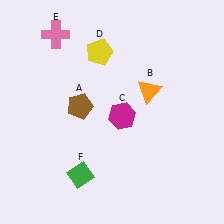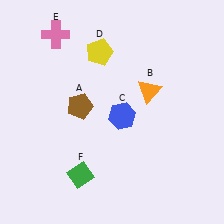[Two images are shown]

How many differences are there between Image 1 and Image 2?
There is 1 difference between the two images.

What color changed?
The hexagon (C) changed from magenta in Image 1 to blue in Image 2.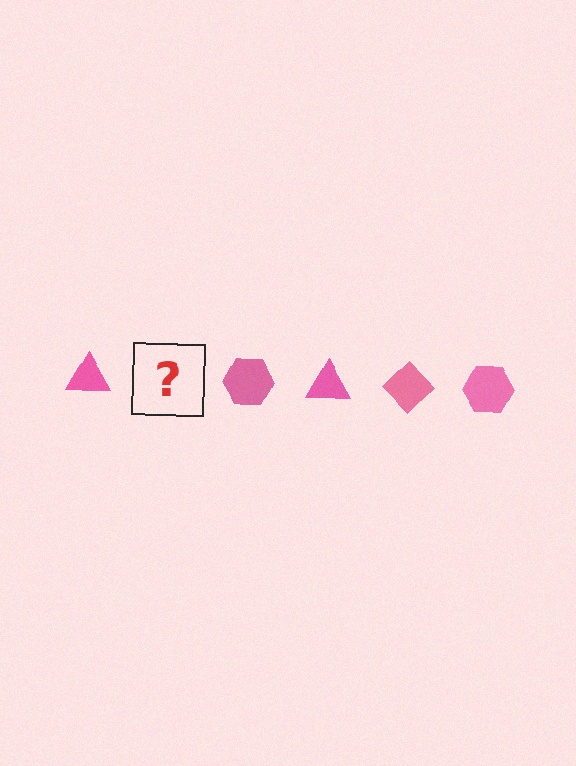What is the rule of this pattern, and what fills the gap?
The rule is that the pattern cycles through triangle, diamond, hexagon shapes in pink. The gap should be filled with a pink diamond.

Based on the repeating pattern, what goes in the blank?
The blank should be a pink diamond.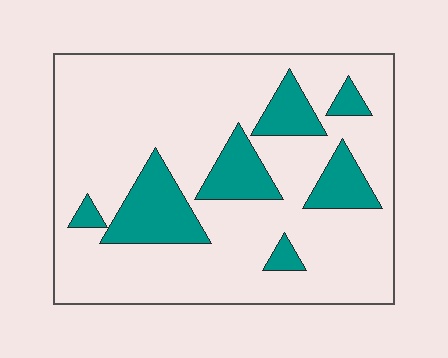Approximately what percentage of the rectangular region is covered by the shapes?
Approximately 20%.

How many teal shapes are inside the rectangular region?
7.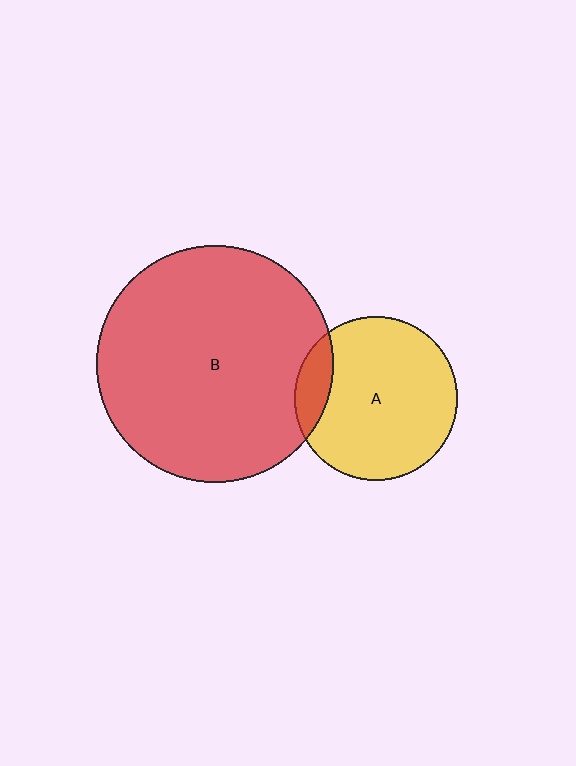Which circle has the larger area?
Circle B (red).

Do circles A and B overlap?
Yes.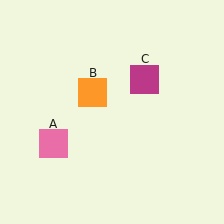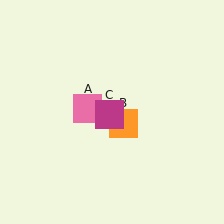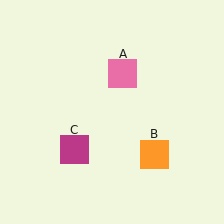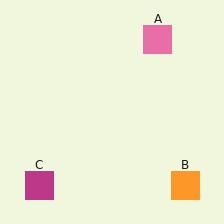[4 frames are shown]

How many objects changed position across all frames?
3 objects changed position: pink square (object A), orange square (object B), magenta square (object C).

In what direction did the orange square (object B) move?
The orange square (object B) moved down and to the right.